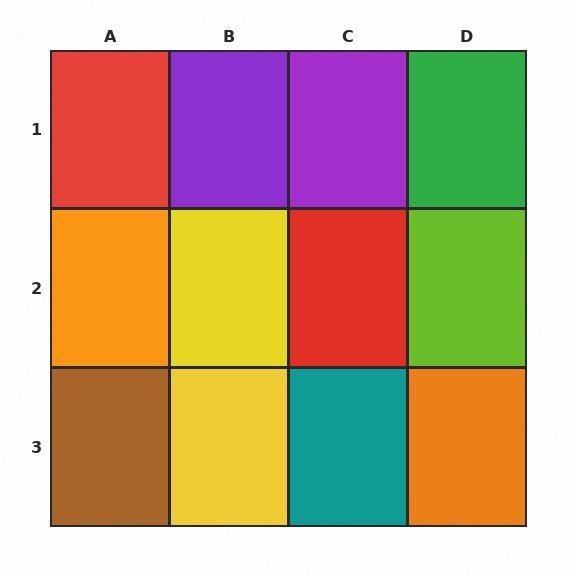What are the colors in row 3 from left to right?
Brown, yellow, teal, orange.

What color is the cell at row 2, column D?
Lime.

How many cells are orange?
2 cells are orange.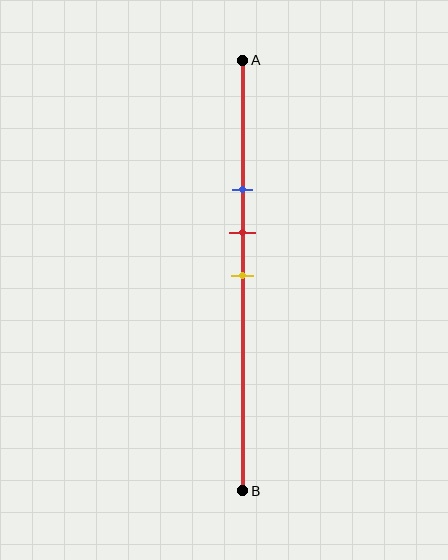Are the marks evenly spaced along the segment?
Yes, the marks are approximately evenly spaced.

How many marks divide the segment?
There are 3 marks dividing the segment.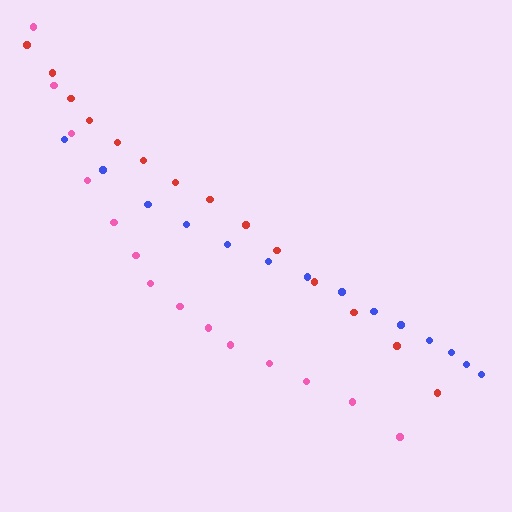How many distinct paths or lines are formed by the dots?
There are 3 distinct paths.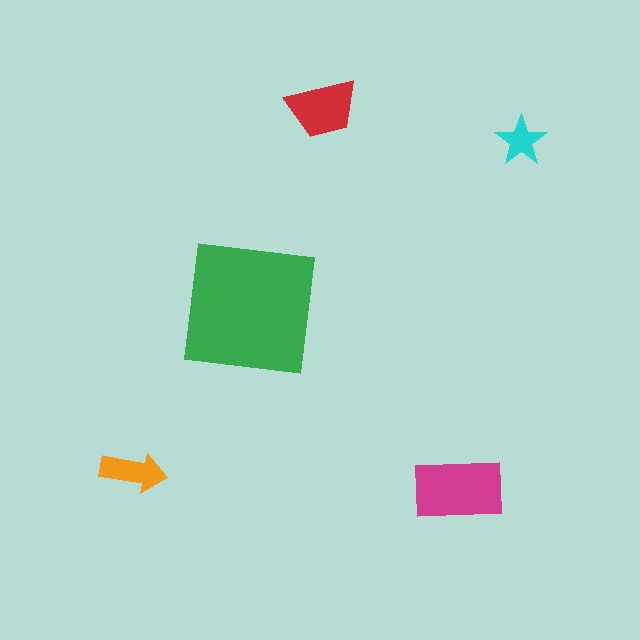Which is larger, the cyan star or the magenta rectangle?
The magenta rectangle.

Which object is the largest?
The green square.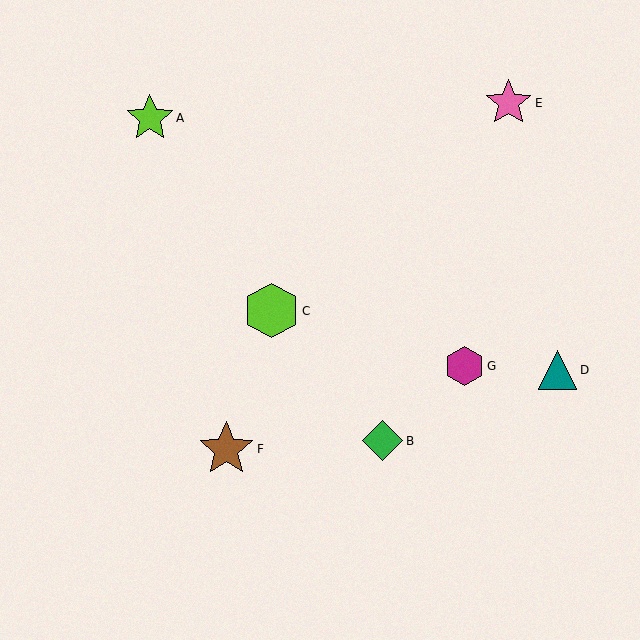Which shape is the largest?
The brown star (labeled F) is the largest.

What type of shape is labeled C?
Shape C is a lime hexagon.